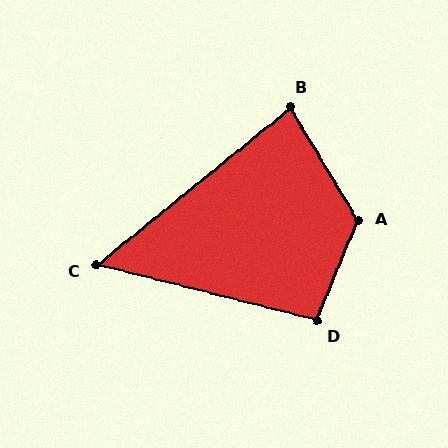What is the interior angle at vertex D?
Approximately 98 degrees (obtuse).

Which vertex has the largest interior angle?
A, at approximately 127 degrees.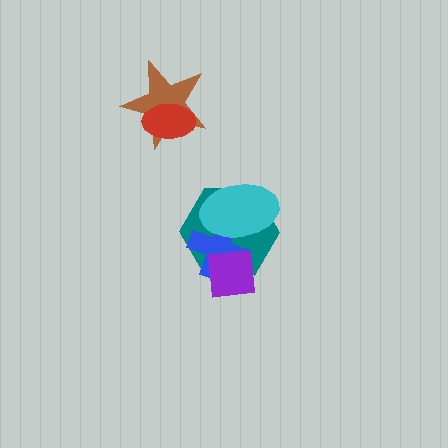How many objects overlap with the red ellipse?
1 object overlaps with the red ellipse.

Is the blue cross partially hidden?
Yes, it is partially covered by another shape.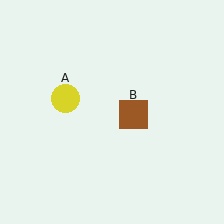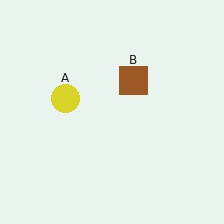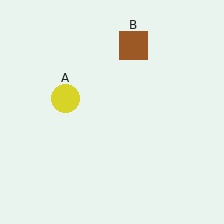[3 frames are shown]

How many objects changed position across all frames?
1 object changed position: brown square (object B).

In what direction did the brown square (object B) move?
The brown square (object B) moved up.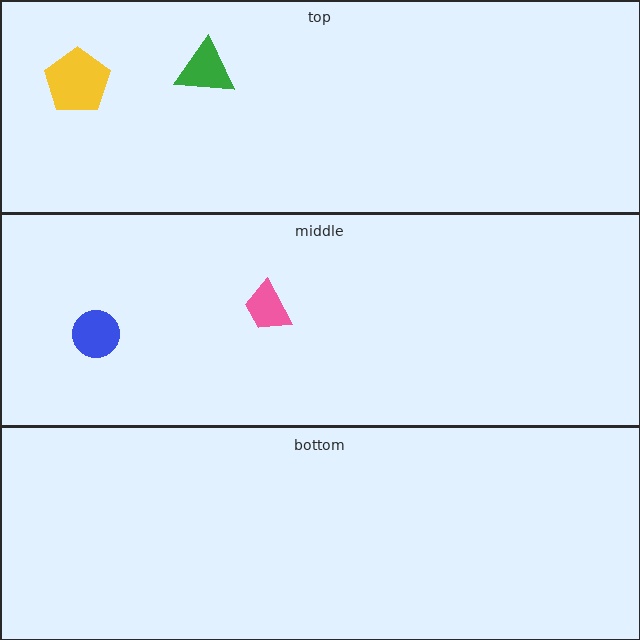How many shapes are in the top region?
2.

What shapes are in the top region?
The yellow pentagon, the green triangle.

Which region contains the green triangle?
The top region.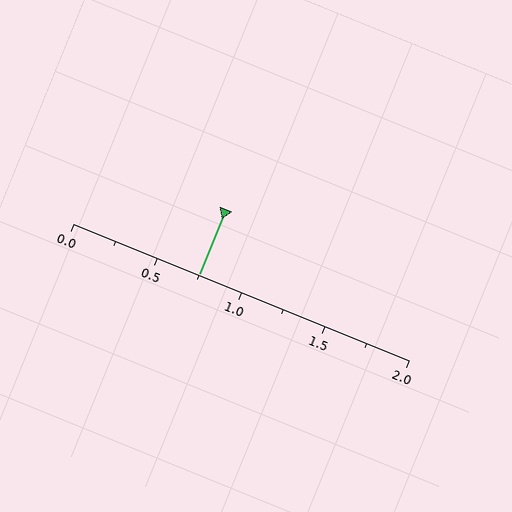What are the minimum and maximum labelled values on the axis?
The axis runs from 0.0 to 2.0.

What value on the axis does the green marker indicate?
The marker indicates approximately 0.75.